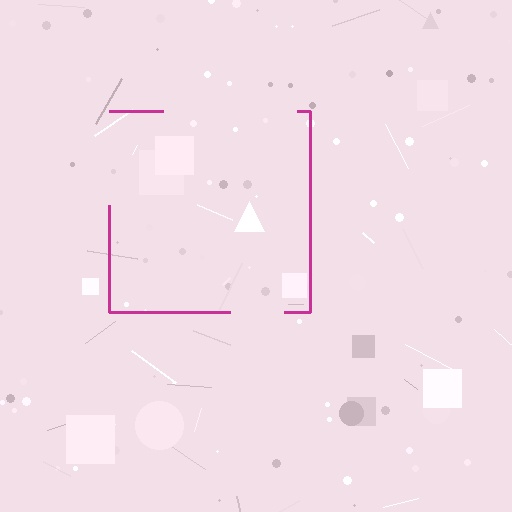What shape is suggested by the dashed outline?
The dashed outline suggests a square.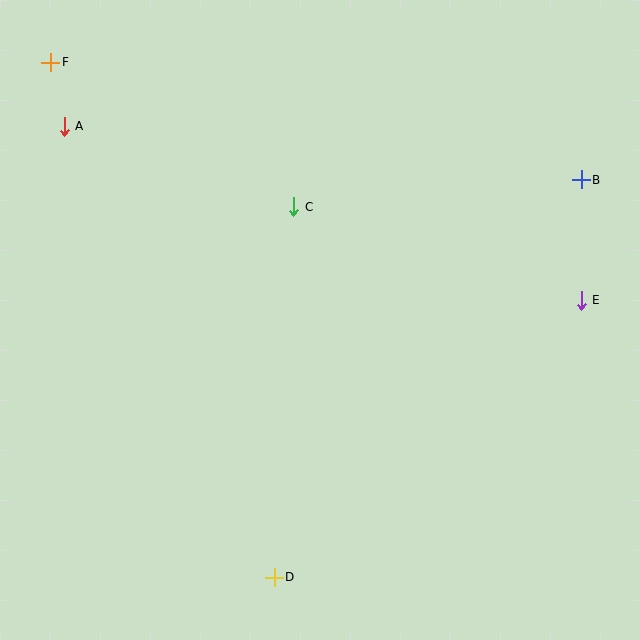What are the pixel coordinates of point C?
Point C is at (294, 207).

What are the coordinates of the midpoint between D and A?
The midpoint between D and A is at (169, 352).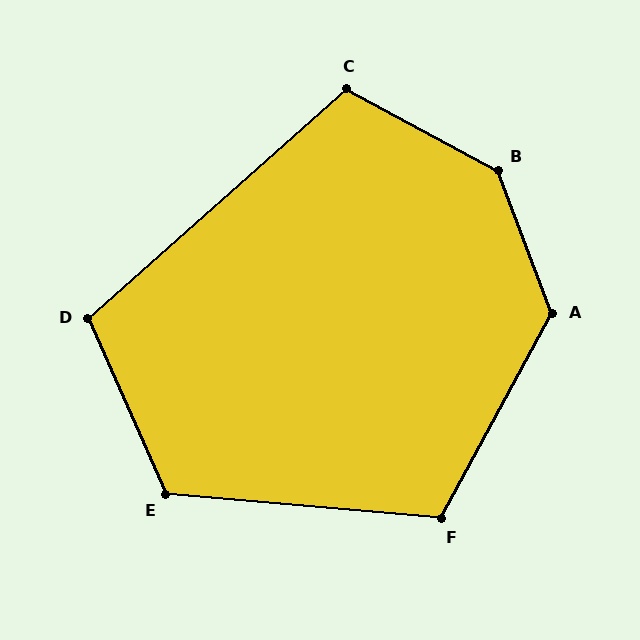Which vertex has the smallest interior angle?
D, at approximately 108 degrees.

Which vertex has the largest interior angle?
B, at approximately 139 degrees.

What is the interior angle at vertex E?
Approximately 119 degrees (obtuse).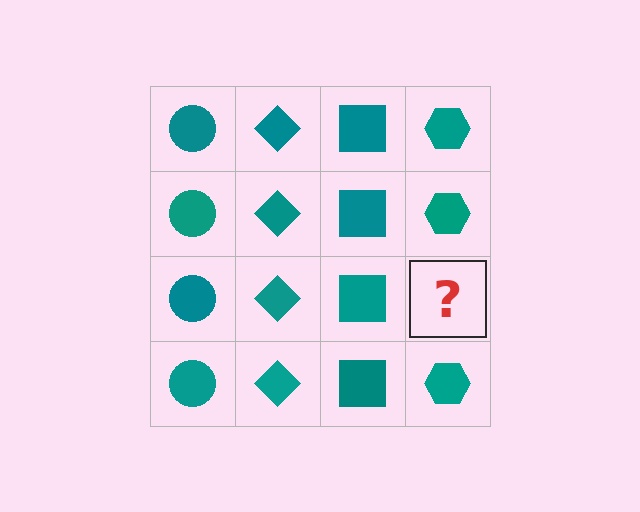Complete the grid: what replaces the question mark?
The question mark should be replaced with a teal hexagon.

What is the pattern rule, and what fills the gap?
The rule is that each column has a consistent shape. The gap should be filled with a teal hexagon.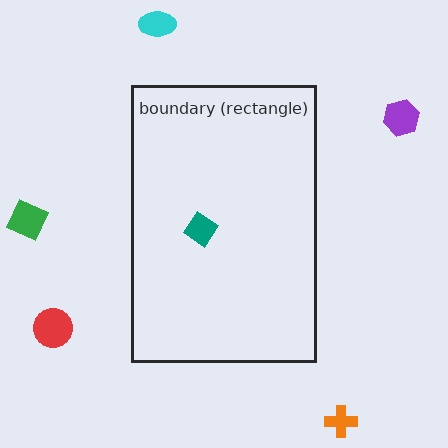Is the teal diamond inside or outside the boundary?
Inside.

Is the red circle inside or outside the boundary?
Outside.